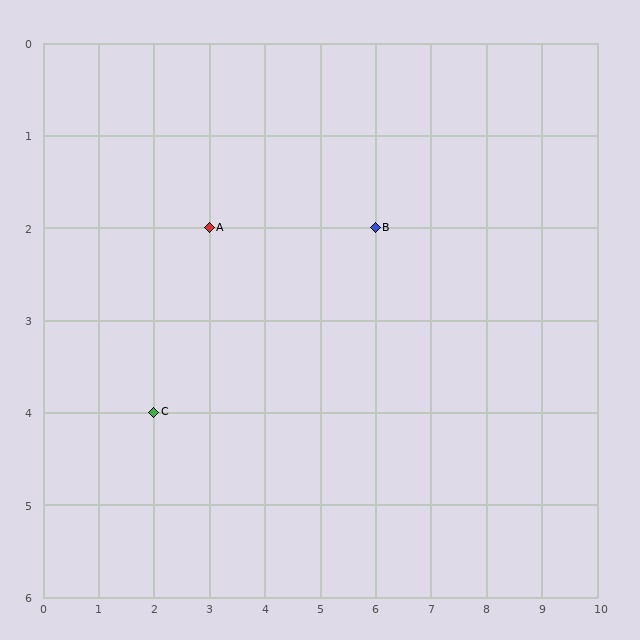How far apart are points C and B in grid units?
Points C and B are 4 columns and 2 rows apart (about 4.5 grid units diagonally).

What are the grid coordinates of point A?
Point A is at grid coordinates (3, 2).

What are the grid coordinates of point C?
Point C is at grid coordinates (2, 4).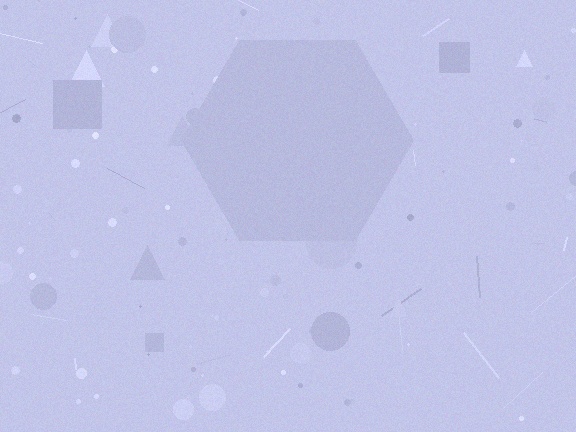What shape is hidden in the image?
A hexagon is hidden in the image.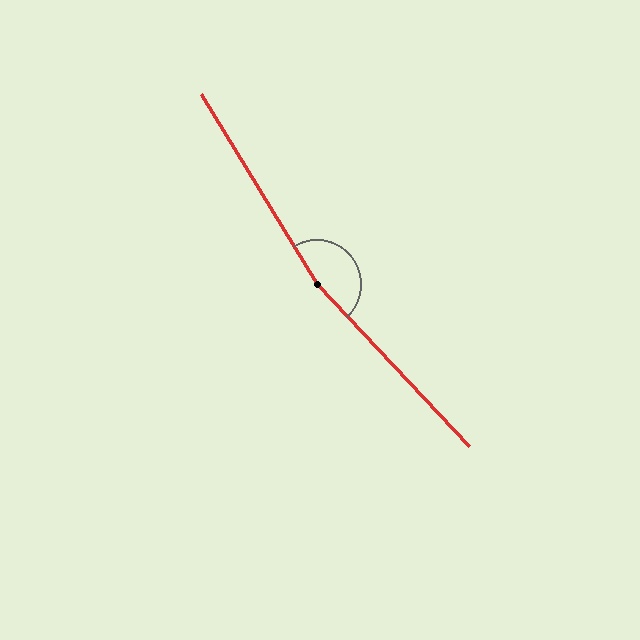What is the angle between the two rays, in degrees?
Approximately 168 degrees.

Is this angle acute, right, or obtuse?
It is obtuse.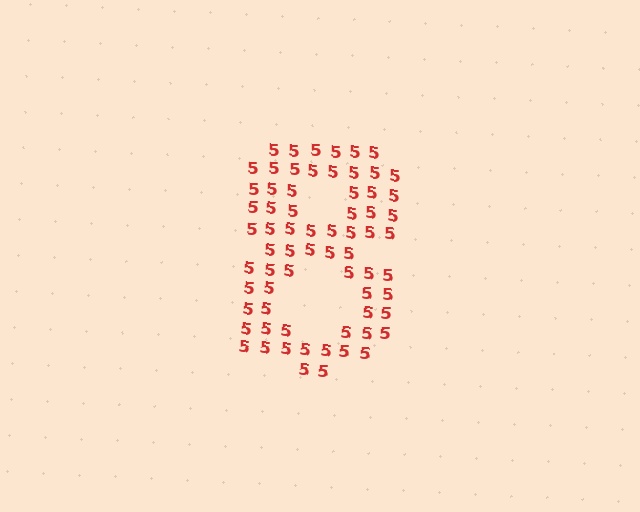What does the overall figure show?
The overall figure shows the digit 8.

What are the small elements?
The small elements are digit 5's.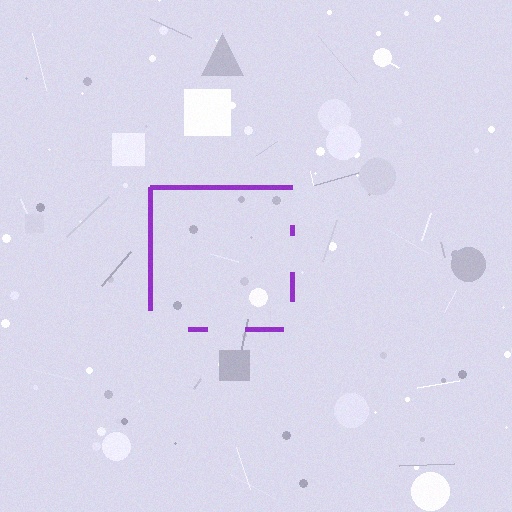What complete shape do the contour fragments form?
The contour fragments form a square.